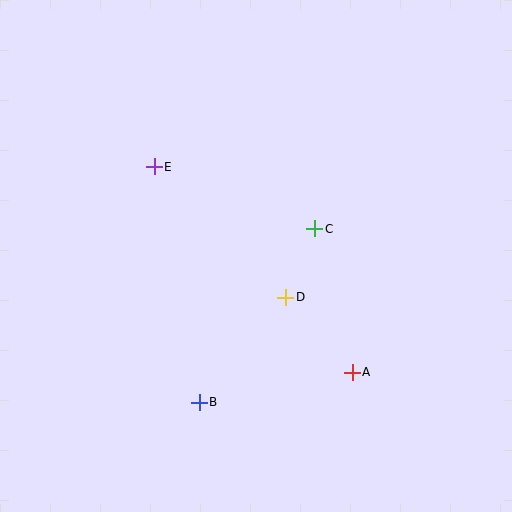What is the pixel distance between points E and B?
The distance between E and B is 240 pixels.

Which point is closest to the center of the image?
Point D at (286, 297) is closest to the center.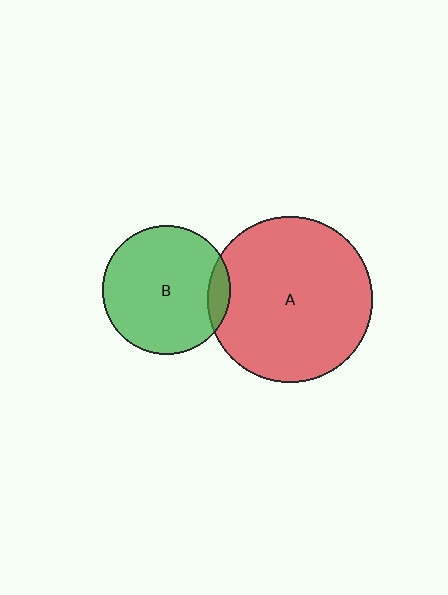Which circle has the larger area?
Circle A (red).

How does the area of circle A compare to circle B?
Approximately 1.7 times.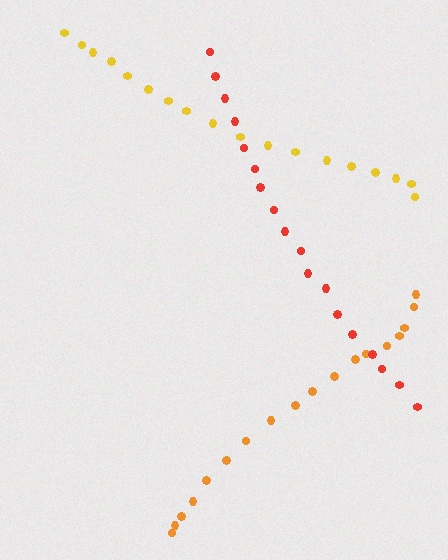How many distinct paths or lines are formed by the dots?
There are 3 distinct paths.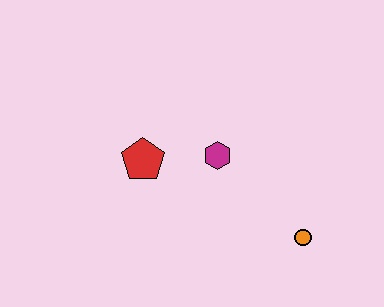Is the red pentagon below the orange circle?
No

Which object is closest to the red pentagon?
The magenta hexagon is closest to the red pentagon.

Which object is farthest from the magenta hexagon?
The orange circle is farthest from the magenta hexagon.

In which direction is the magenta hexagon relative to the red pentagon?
The magenta hexagon is to the right of the red pentagon.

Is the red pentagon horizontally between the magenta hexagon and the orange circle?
No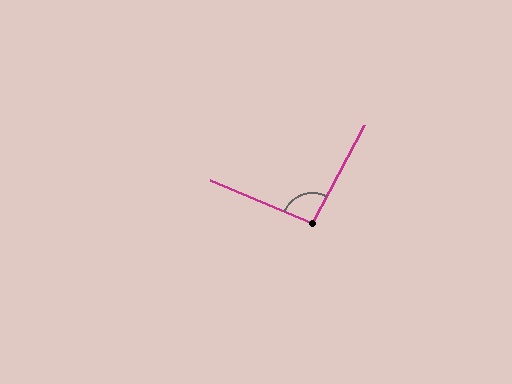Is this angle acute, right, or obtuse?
It is approximately a right angle.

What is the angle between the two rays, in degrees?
Approximately 95 degrees.